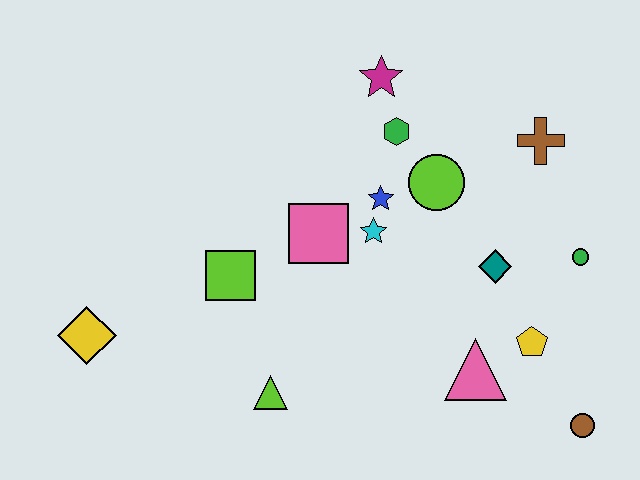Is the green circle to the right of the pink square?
Yes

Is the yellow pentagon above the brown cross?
No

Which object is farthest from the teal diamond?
The yellow diamond is farthest from the teal diamond.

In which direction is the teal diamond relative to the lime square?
The teal diamond is to the right of the lime square.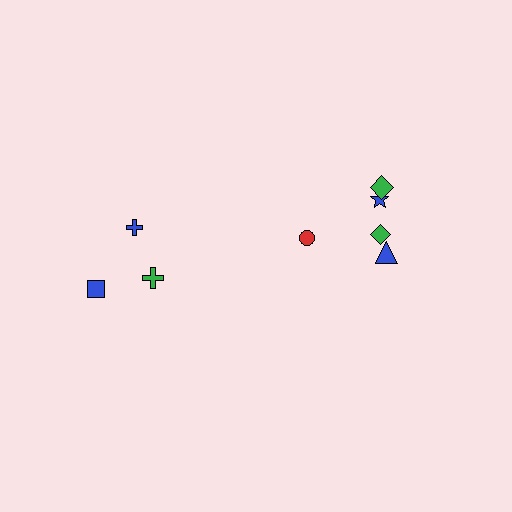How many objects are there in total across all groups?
There are 8 objects.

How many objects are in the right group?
There are 5 objects.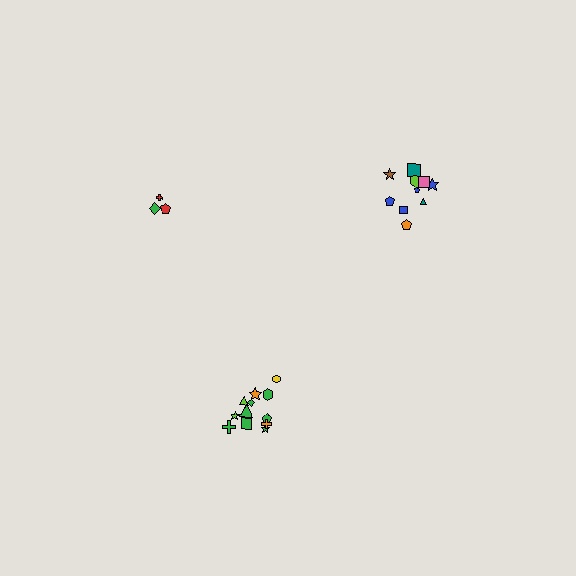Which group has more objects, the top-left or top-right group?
The top-right group.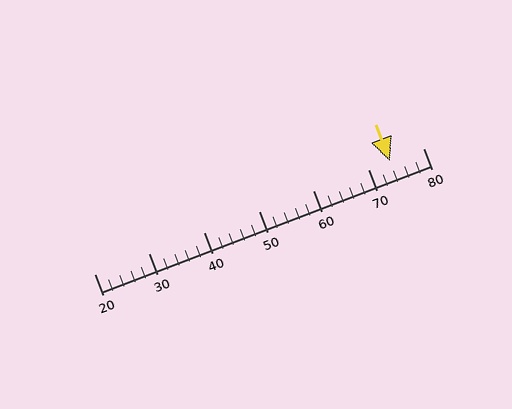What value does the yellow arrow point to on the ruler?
The yellow arrow points to approximately 74.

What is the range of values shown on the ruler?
The ruler shows values from 20 to 80.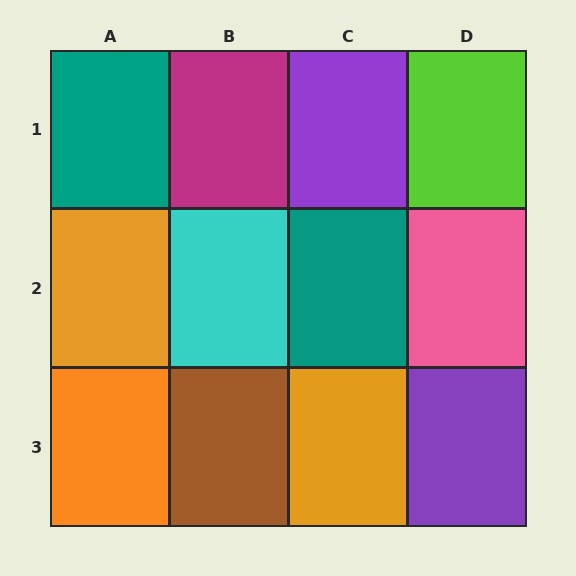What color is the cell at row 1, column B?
Magenta.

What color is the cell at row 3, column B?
Brown.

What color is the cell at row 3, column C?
Orange.